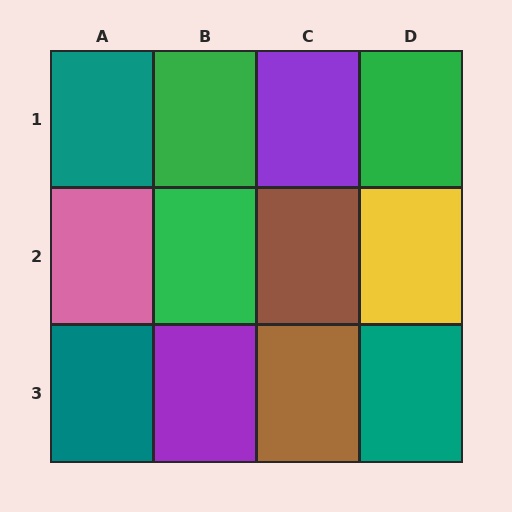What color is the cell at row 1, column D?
Green.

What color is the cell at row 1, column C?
Purple.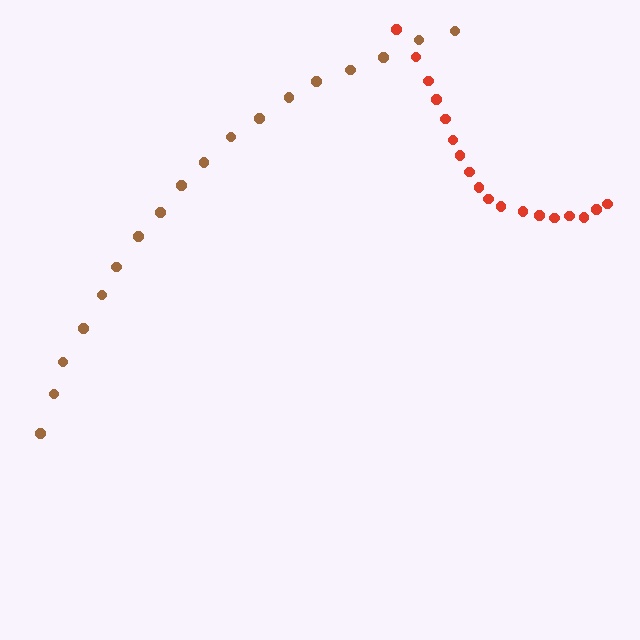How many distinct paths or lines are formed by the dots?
There are 2 distinct paths.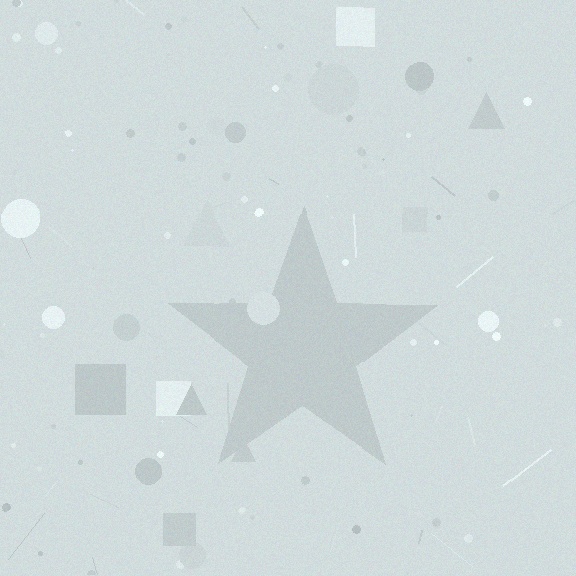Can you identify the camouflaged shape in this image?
The camouflaged shape is a star.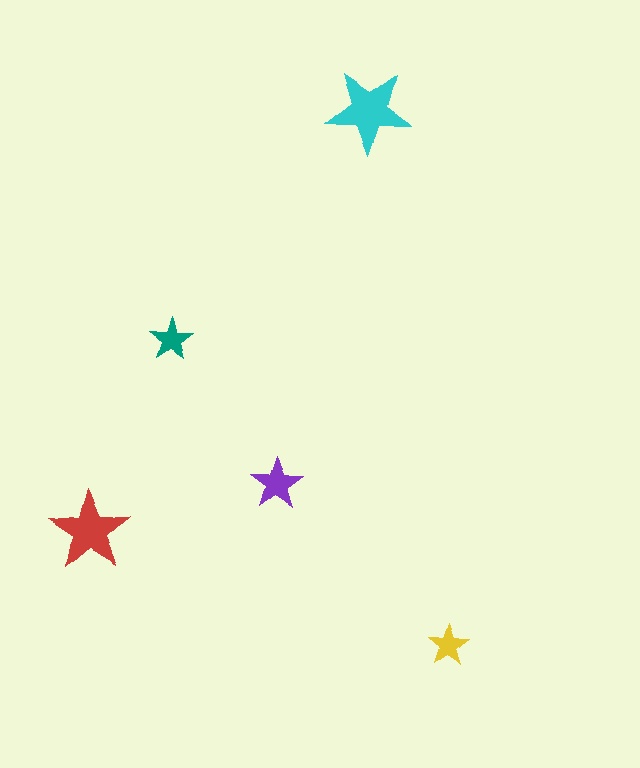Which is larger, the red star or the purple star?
The red one.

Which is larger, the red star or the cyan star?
The cyan one.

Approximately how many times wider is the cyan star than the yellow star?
About 2 times wider.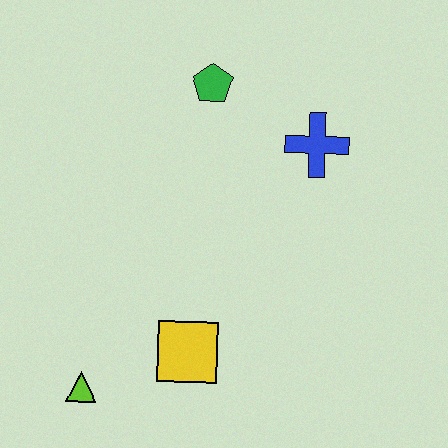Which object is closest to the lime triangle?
The yellow square is closest to the lime triangle.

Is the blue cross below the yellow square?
No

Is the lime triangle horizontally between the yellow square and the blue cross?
No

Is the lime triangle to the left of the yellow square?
Yes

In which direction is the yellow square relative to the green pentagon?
The yellow square is below the green pentagon.